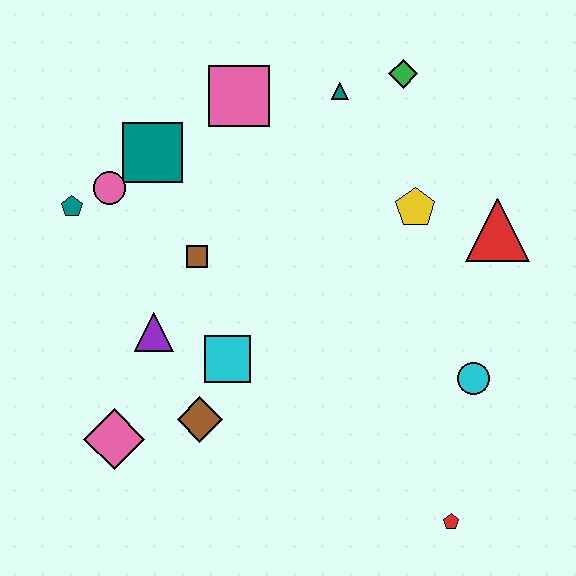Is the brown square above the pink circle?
No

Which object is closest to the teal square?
The pink circle is closest to the teal square.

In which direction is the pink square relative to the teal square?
The pink square is to the right of the teal square.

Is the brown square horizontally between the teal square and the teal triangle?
Yes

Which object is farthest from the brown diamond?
The green diamond is farthest from the brown diamond.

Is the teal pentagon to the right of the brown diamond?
No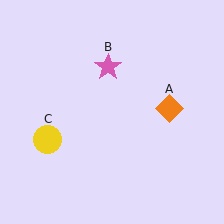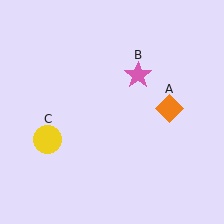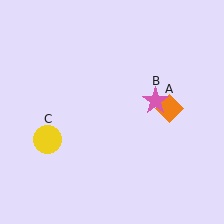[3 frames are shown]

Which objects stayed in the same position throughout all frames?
Orange diamond (object A) and yellow circle (object C) remained stationary.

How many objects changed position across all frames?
1 object changed position: pink star (object B).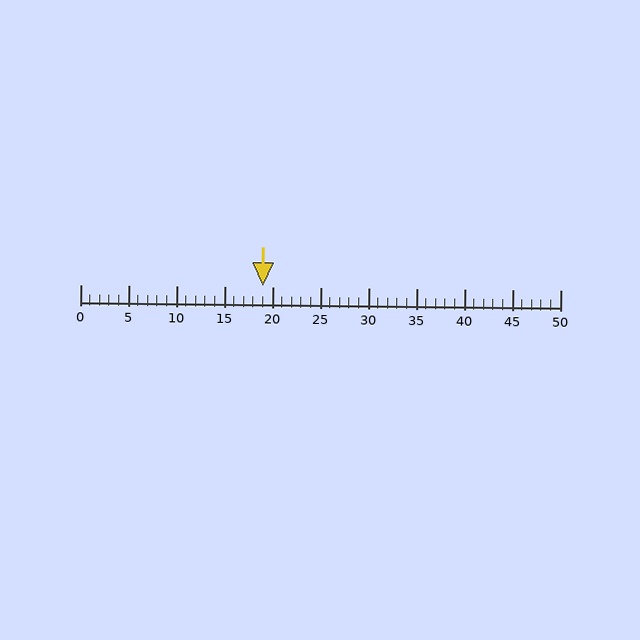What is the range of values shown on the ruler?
The ruler shows values from 0 to 50.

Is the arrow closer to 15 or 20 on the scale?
The arrow is closer to 20.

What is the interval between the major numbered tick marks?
The major tick marks are spaced 5 units apart.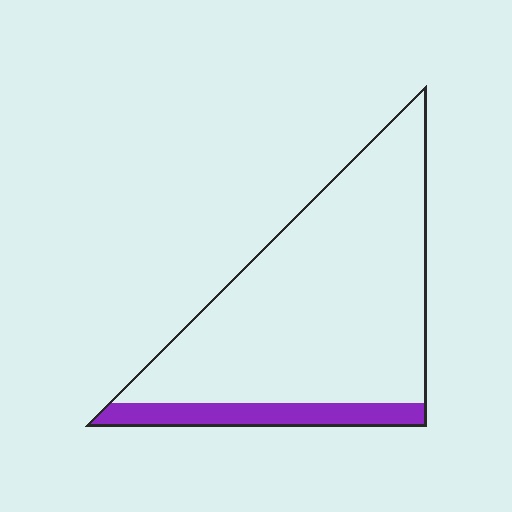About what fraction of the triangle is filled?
About one eighth (1/8).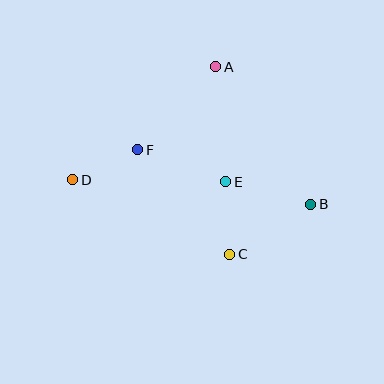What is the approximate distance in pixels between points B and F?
The distance between B and F is approximately 181 pixels.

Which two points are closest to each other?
Points D and F are closest to each other.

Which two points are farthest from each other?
Points B and D are farthest from each other.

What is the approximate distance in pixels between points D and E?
The distance between D and E is approximately 153 pixels.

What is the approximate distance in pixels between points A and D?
The distance between A and D is approximately 182 pixels.